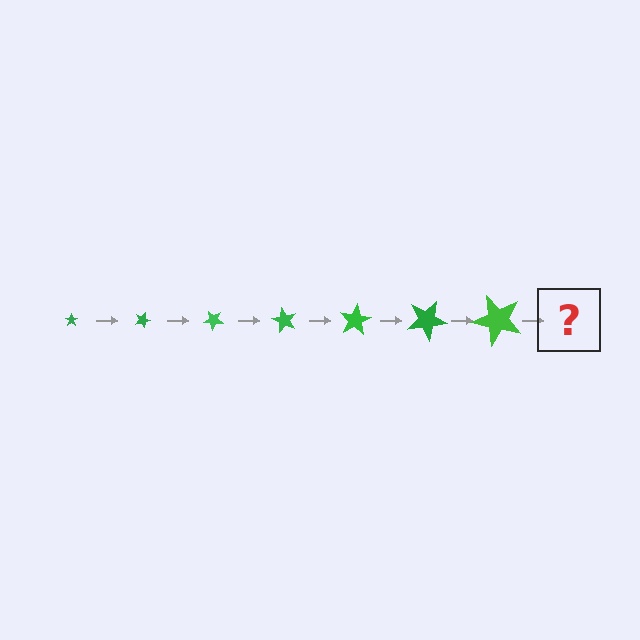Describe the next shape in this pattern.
It should be a star, larger than the previous one and rotated 140 degrees from the start.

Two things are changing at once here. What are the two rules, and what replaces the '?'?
The two rules are that the star grows larger each step and it rotates 20 degrees each step. The '?' should be a star, larger than the previous one and rotated 140 degrees from the start.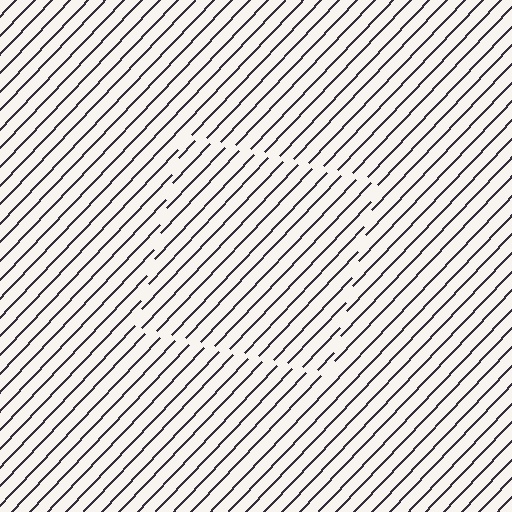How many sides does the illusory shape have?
4 sides — the line-ends trace a square.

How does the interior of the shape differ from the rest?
The interior of the shape contains the same grating, shifted by half a period — the contour is defined by the phase discontinuity where line-ends from the inner and outer gratings abut.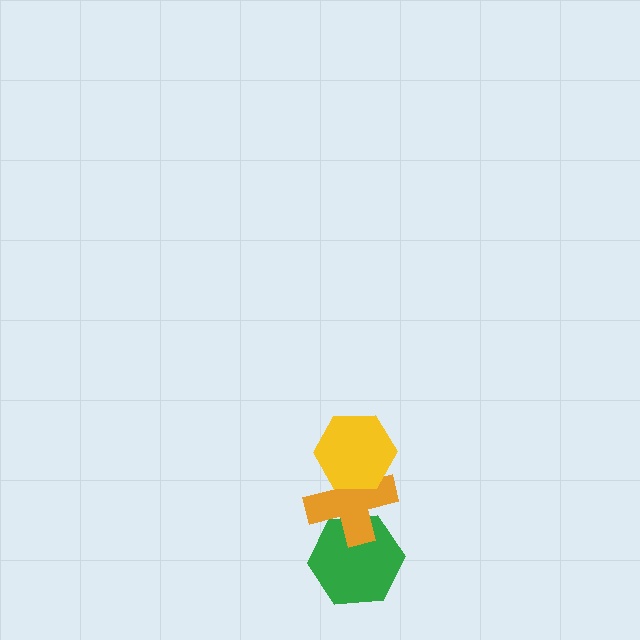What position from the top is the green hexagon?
The green hexagon is 3rd from the top.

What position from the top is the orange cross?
The orange cross is 2nd from the top.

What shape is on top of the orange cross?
The yellow hexagon is on top of the orange cross.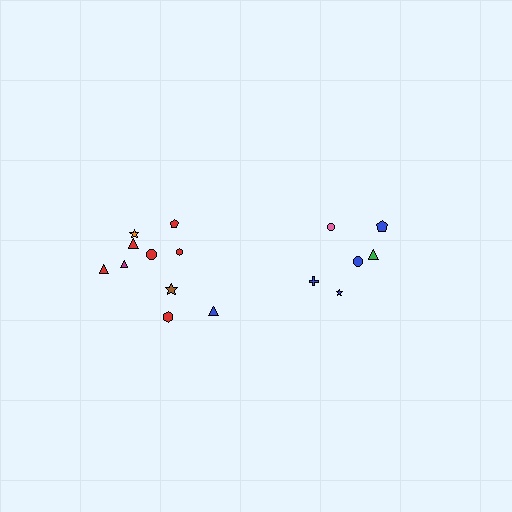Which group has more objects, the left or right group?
The left group.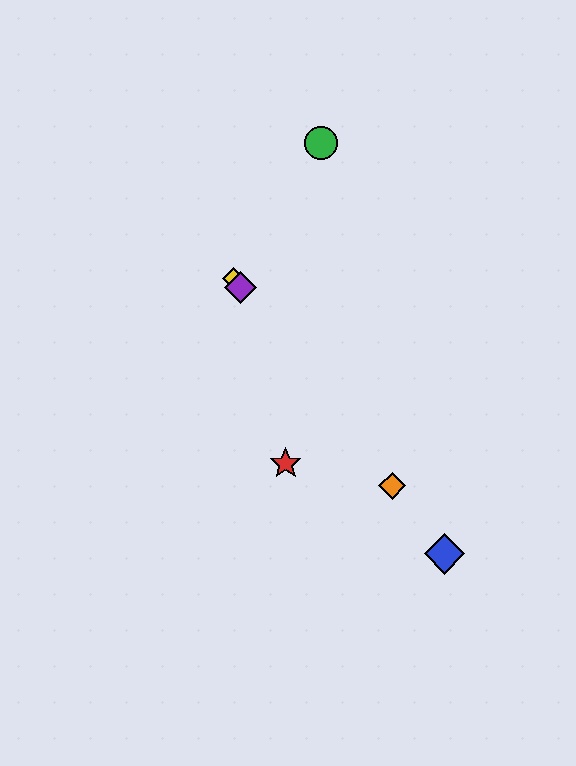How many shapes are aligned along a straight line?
4 shapes (the blue diamond, the yellow diamond, the purple diamond, the orange diamond) are aligned along a straight line.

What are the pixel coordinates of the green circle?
The green circle is at (321, 143).